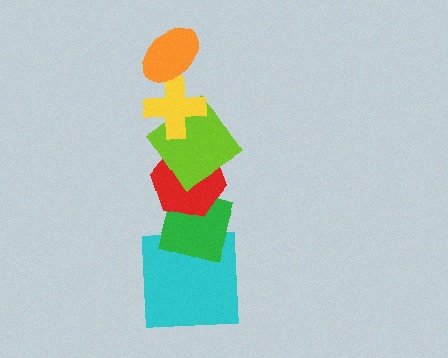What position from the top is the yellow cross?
The yellow cross is 2nd from the top.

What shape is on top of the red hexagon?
The lime diamond is on top of the red hexagon.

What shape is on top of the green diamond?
The red hexagon is on top of the green diamond.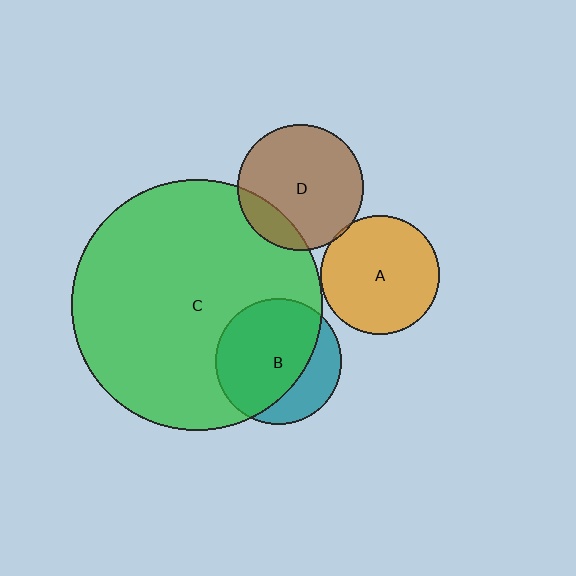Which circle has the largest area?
Circle C (green).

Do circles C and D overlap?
Yes.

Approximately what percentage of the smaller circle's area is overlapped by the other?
Approximately 15%.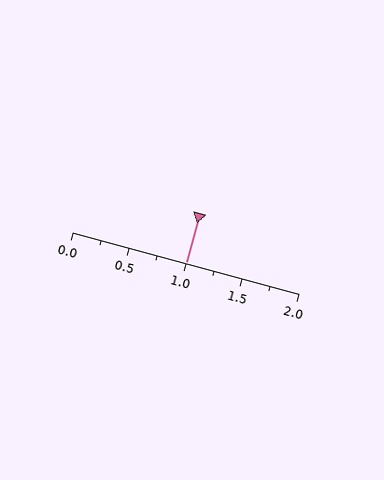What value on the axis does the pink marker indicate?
The marker indicates approximately 1.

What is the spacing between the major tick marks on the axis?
The major ticks are spaced 0.5 apart.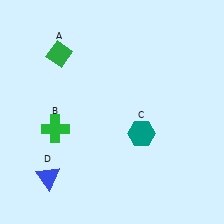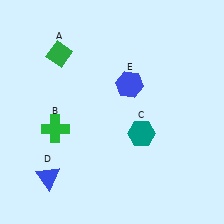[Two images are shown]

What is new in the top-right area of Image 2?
A blue hexagon (E) was added in the top-right area of Image 2.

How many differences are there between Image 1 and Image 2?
There is 1 difference between the two images.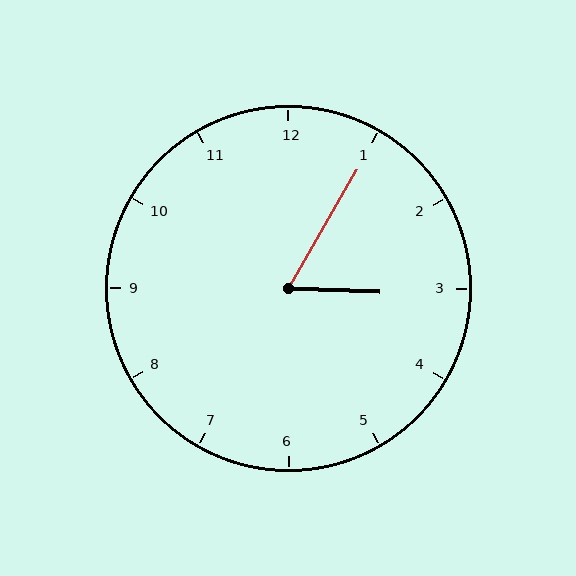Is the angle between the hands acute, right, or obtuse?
It is acute.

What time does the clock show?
3:05.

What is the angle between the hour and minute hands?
Approximately 62 degrees.